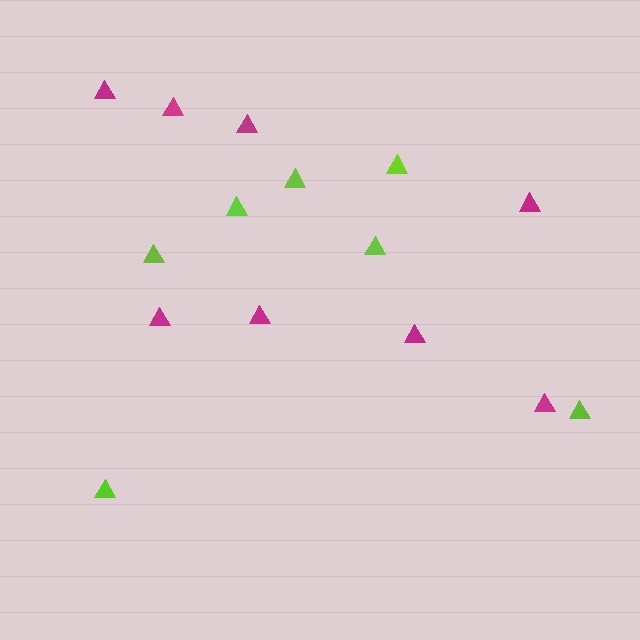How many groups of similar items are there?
There are 2 groups: one group of lime triangles (7) and one group of magenta triangles (8).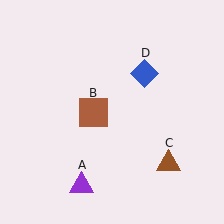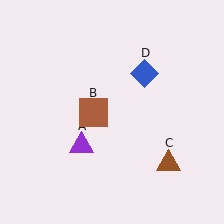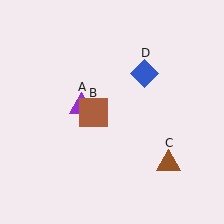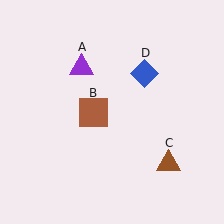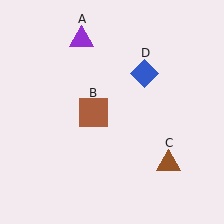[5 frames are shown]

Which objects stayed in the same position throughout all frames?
Brown square (object B) and brown triangle (object C) and blue diamond (object D) remained stationary.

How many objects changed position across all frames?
1 object changed position: purple triangle (object A).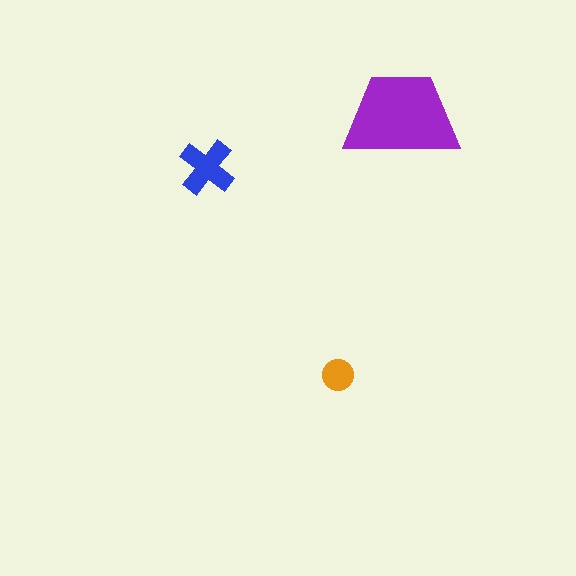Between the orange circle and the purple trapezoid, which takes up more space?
The purple trapezoid.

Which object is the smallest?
The orange circle.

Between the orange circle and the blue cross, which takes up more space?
The blue cross.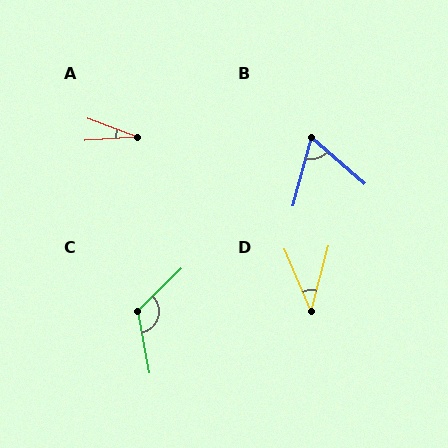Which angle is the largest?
C, at approximately 124 degrees.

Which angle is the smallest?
A, at approximately 24 degrees.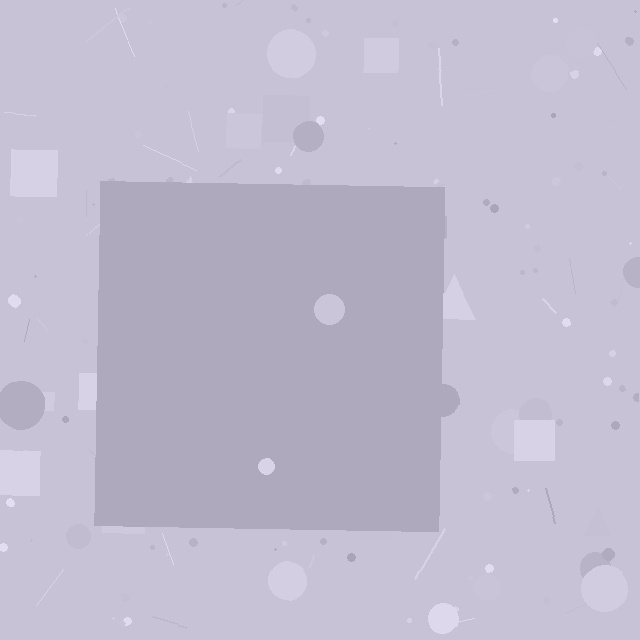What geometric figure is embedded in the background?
A square is embedded in the background.